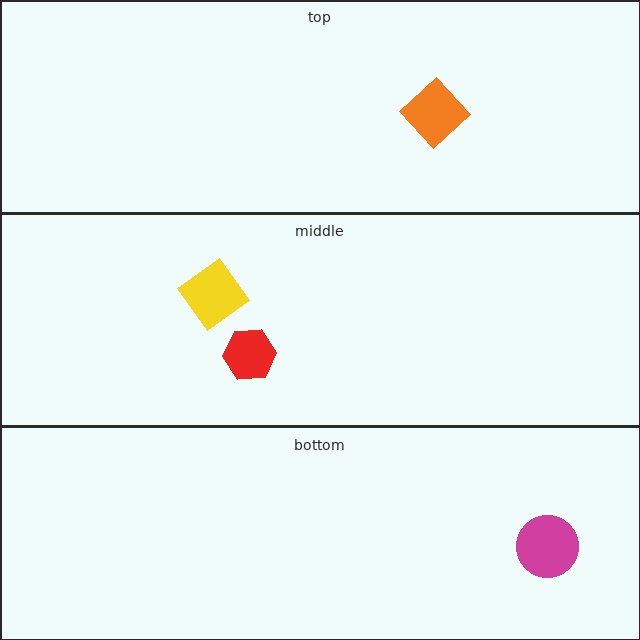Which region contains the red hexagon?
The middle region.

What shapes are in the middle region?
The yellow diamond, the red hexagon.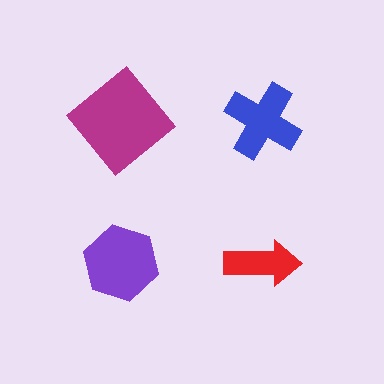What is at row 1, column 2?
A blue cross.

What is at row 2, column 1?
A purple hexagon.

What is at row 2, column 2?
A red arrow.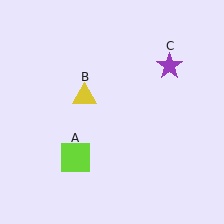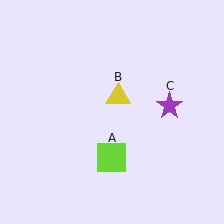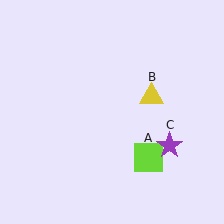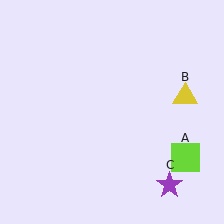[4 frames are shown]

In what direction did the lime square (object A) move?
The lime square (object A) moved right.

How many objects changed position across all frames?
3 objects changed position: lime square (object A), yellow triangle (object B), purple star (object C).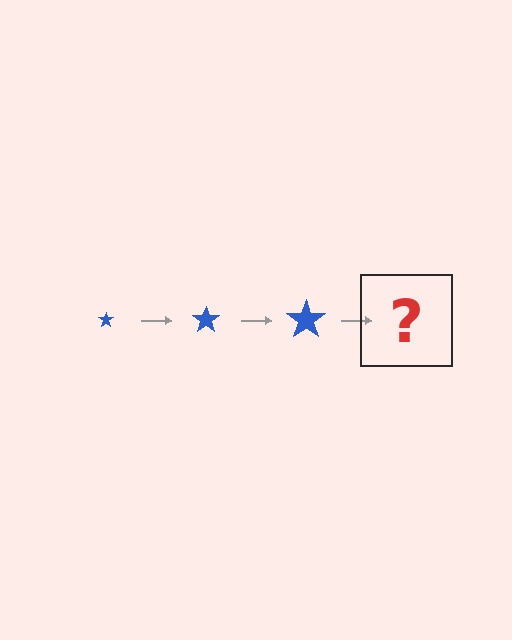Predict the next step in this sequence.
The next step is a blue star, larger than the previous one.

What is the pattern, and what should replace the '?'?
The pattern is that the star gets progressively larger each step. The '?' should be a blue star, larger than the previous one.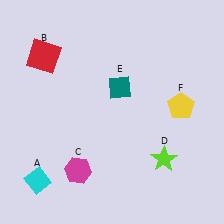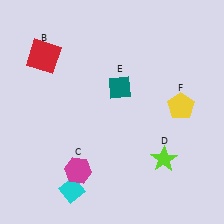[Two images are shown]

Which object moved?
The cyan diamond (A) moved right.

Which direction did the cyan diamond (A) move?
The cyan diamond (A) moved right.